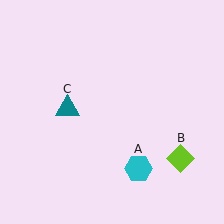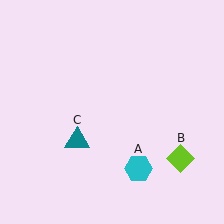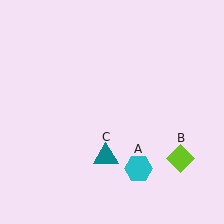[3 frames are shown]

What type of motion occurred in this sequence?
The teal triangle (object C) rotated counterclockwise around the center of the scene.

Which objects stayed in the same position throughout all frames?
Cyan hexagon (object A) and lime diamond (object B) remained stationary.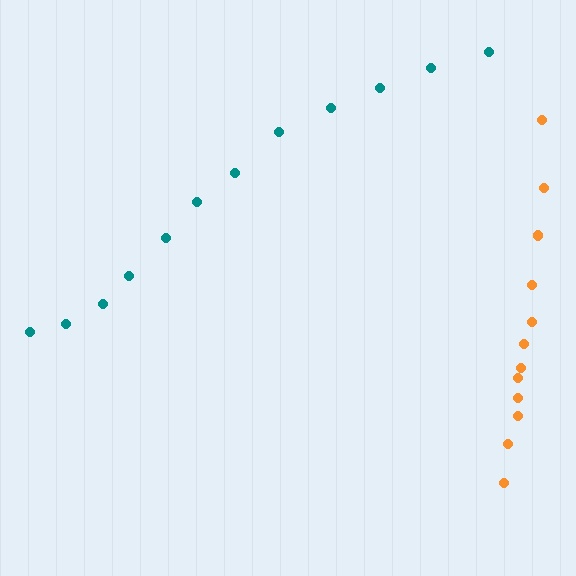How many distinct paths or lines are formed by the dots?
There are 2 distinct paths.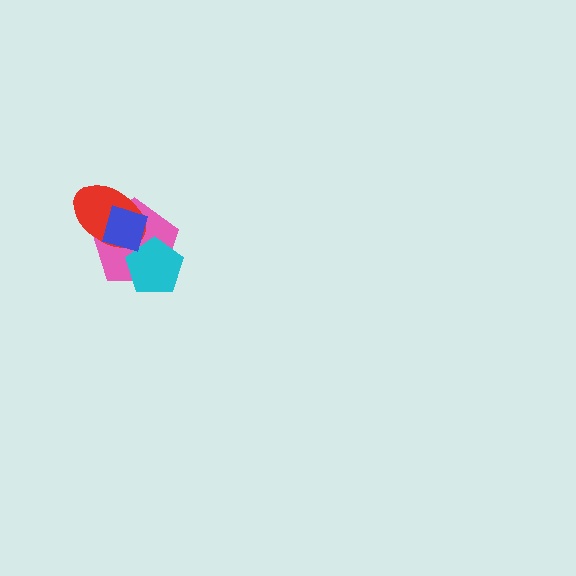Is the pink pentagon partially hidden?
Yes, it is partially covered by another shape.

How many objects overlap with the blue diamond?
3 objects overlap with the blue diamond.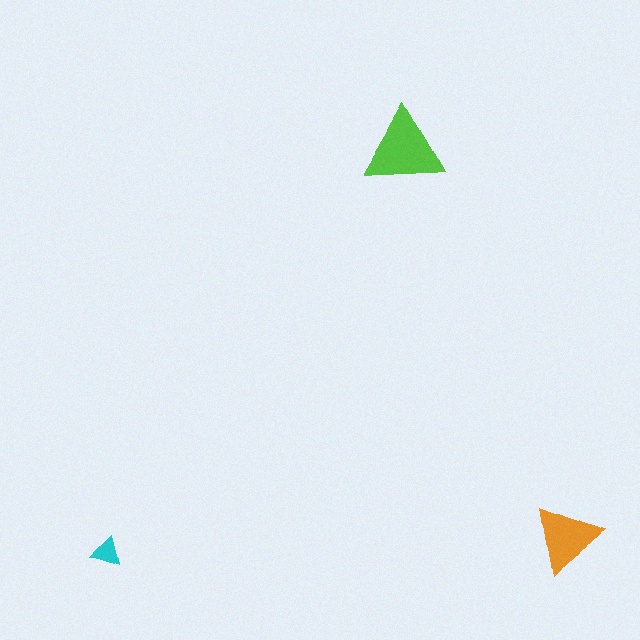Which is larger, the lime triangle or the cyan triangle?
The lime one.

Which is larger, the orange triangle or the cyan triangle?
The orange one.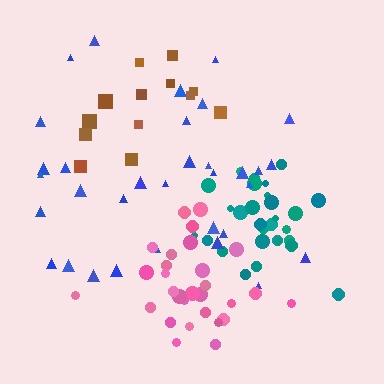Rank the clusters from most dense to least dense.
teal, pink, brown, blue.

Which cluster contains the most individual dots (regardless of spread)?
Blue (34).